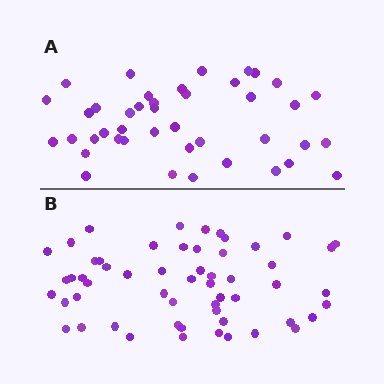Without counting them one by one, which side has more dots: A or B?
Region B (the bottom region) has more dots.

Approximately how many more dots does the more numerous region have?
Region B has approximately 15 more dots than region A.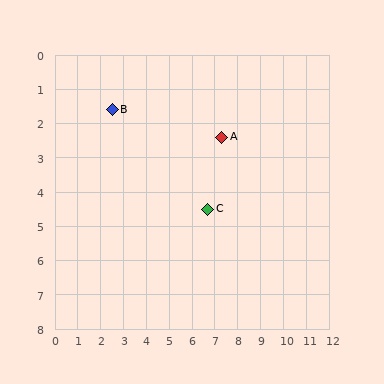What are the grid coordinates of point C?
Point C is at approximately (6.7, 4.5).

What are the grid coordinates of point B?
Point B is at approximately (2.5, 1.6).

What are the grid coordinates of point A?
Point A is at approximately (7.3, 2.4).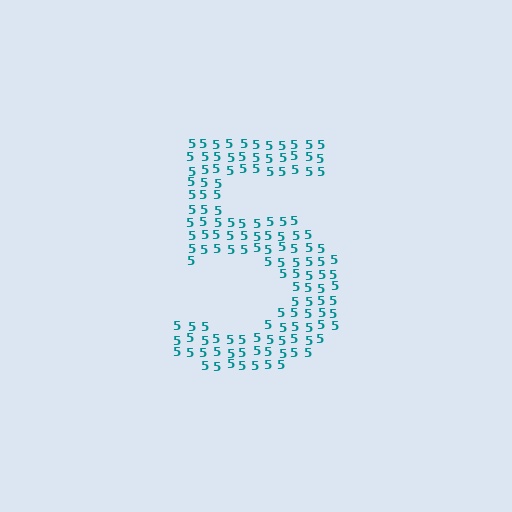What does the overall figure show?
The overall figure shows the digit 5.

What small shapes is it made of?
It is made of small digit 5's.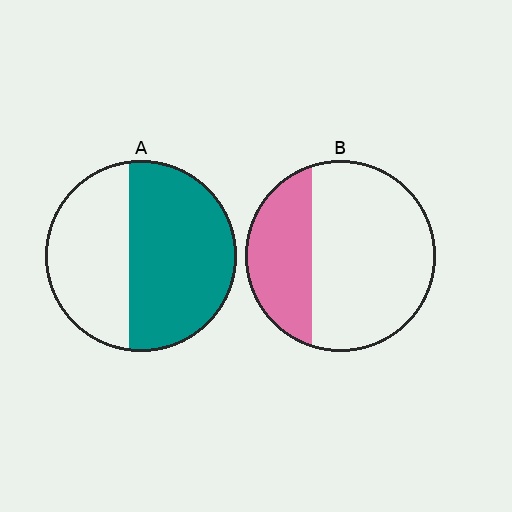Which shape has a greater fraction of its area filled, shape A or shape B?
Shape A.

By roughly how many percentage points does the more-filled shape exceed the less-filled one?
By roughly 25 percentage points (A over B).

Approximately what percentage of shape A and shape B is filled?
A is approximately 60% and B is approximately 30%.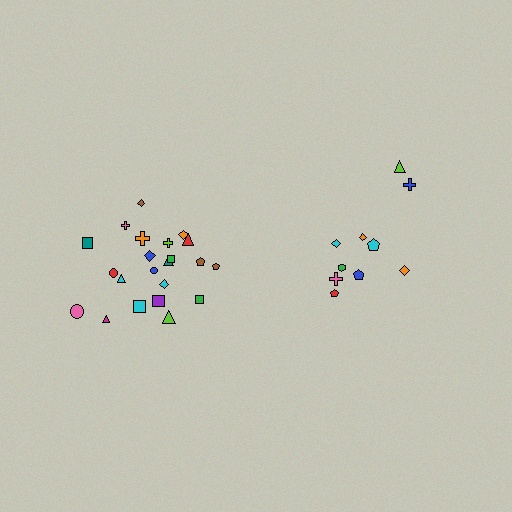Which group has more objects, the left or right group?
The left group.